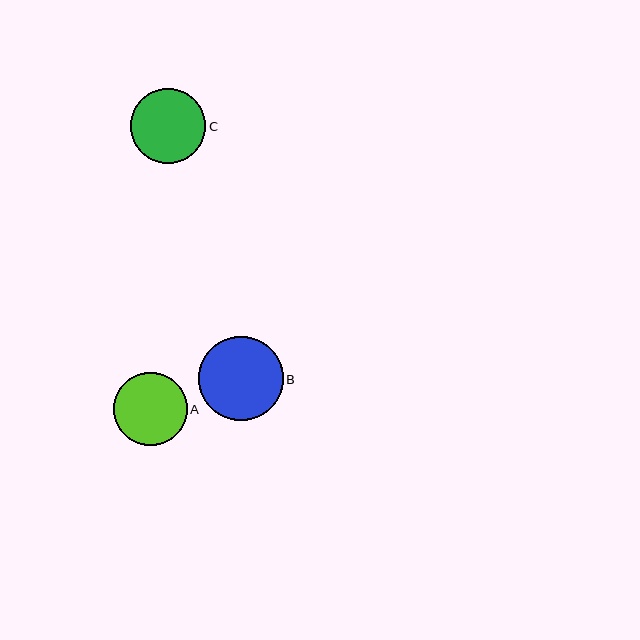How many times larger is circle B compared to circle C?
Circle B is approximately 1.1 times the size of circle C.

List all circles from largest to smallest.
From largest to smallest: B, C, A.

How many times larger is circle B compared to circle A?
Circle B is approximately 1.1 times the size of circle A.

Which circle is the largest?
Circle B is the largest with a size of approximately 85 pixels.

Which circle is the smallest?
Circle A is the smallest with a size of approximately 74 pixels.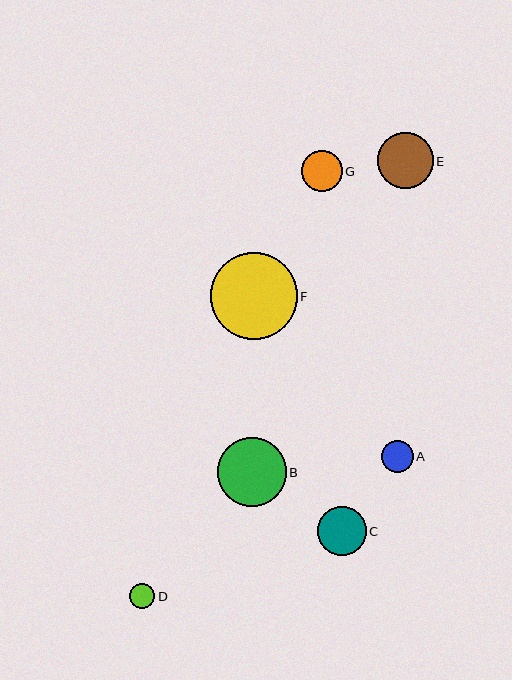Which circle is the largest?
Circle F is the largest with a size of approximately 87 pixels.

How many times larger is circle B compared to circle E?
Circle B is approximately 1.2 times the size of circle E.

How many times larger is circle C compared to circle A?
Circle C is approximately 1.5 times the size of circle A.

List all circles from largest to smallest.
From largest to smallest: F, B, E, C, G, A, D.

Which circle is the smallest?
Circle D is the smallest with a size of approximately 25 pixels.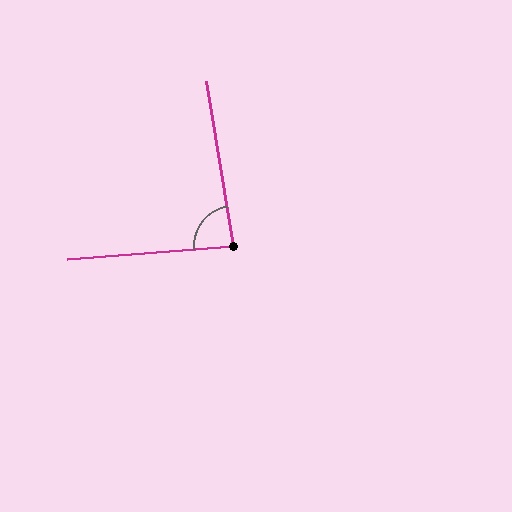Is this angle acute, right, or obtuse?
It is acute.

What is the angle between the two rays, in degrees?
Approximately 85 degrees.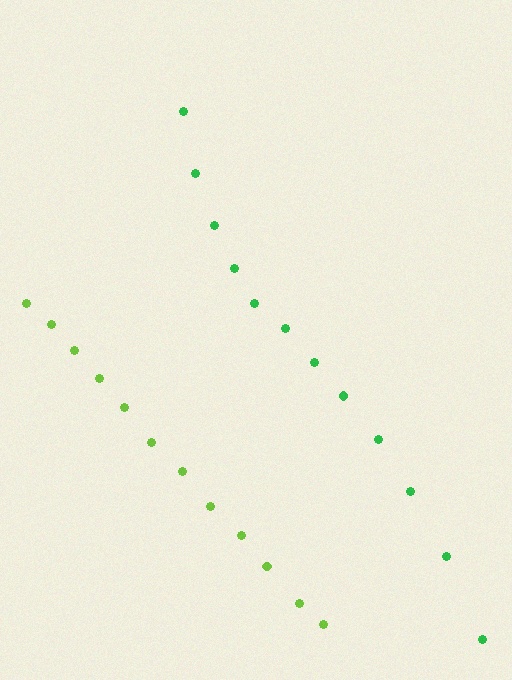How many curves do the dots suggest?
There are 2 distinct paths.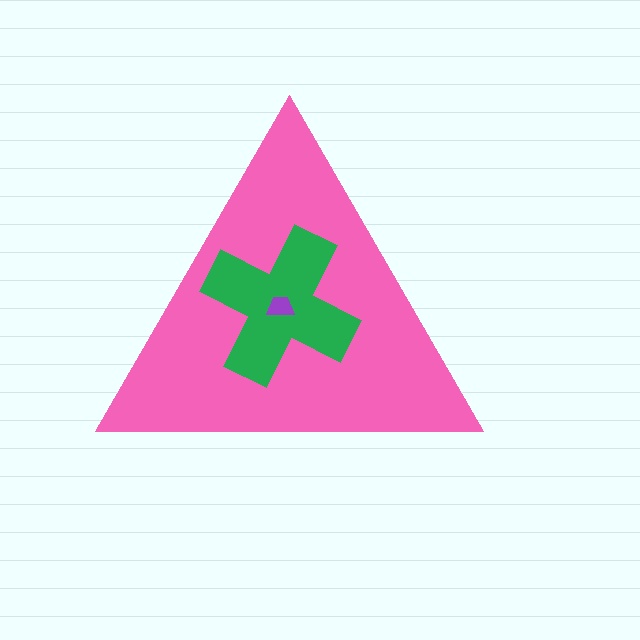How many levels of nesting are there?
3.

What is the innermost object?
The purple trapezoid.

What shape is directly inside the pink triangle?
The green cross.